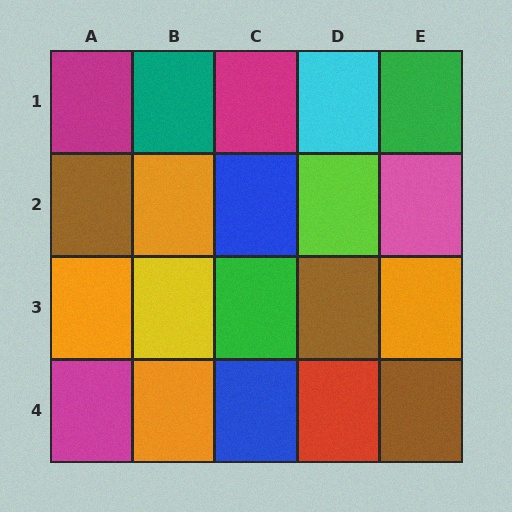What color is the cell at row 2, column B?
Orange.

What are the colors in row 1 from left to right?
Magenta, teal, magenta, cyan, green.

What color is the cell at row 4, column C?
Blue.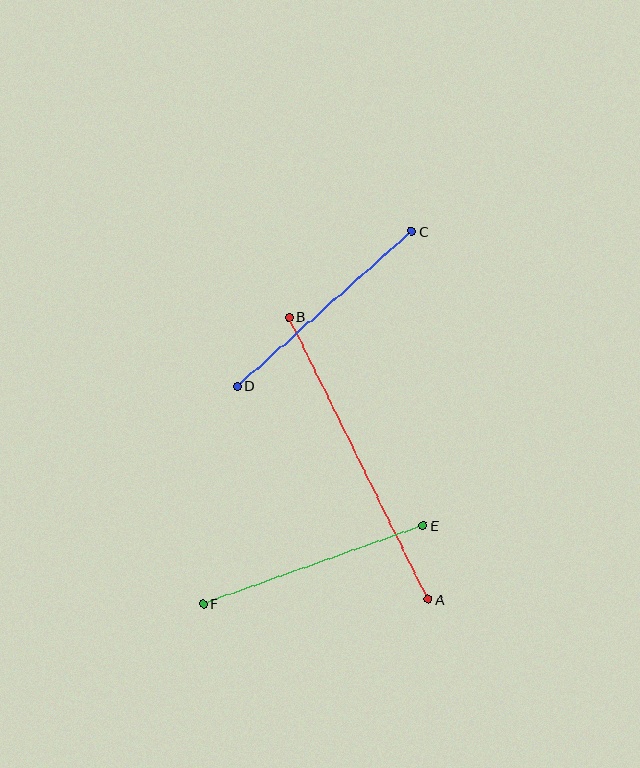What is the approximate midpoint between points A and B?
The midpoint is at approximately (358, 458) pixels.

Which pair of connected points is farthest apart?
Points A and B are farthest apart.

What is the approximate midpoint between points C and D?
The midpoint is at approximately (324, 309) pixels.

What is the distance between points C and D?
The distance is approximately 233 pixels.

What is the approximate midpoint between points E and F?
The midpoint is at approximately (313, 565) pixels.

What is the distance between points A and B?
The distance is approximately 315 pixels.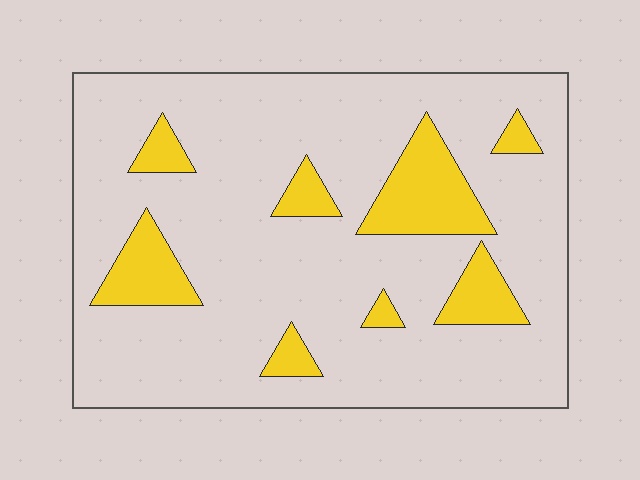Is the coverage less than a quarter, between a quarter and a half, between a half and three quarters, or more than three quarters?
Less than a quarter.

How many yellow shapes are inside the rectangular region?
8.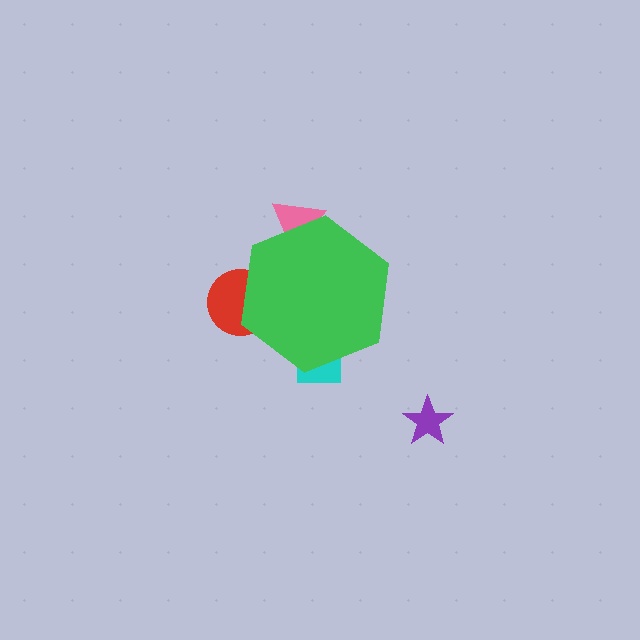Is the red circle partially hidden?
Yes, the red circle is partially hidden behind the green hexagon.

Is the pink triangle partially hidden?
Yes, the pink triangle is partially hidden behind the green hexagon.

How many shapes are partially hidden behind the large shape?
3 shapes are partially hidden.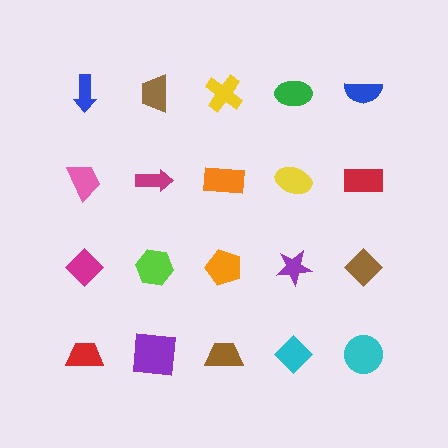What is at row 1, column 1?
A blue arrow.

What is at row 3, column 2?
A lime hexagon.